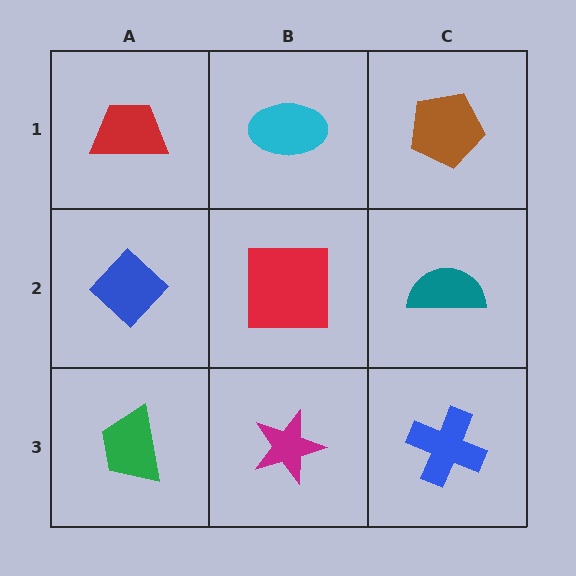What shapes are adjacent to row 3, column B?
A red square (row 2, column B), a green trapezoid (row 3, column A), a blue cross (row 3, column C).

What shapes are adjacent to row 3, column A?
A blue diamond (row 2, column A), a magenta star (row 3, column B).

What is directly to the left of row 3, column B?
A green trapezoid.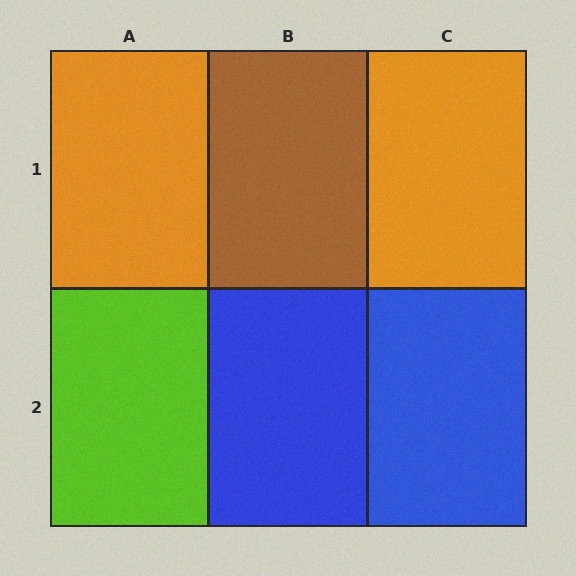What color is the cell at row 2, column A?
Lime.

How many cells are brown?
1 cell is brown.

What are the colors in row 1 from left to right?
Orange, brown, orange.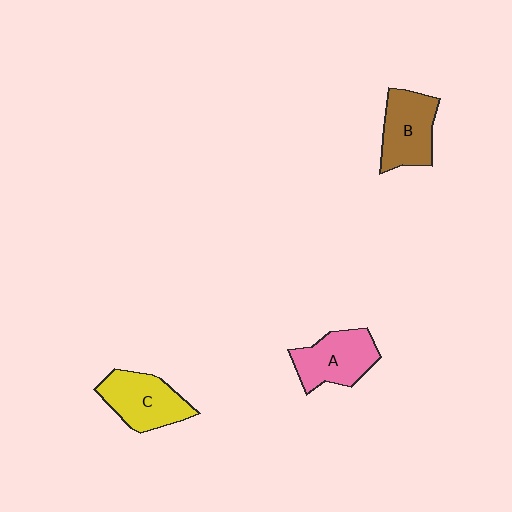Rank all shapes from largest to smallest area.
From largest to smallest: C (yellow), A (pink), B (brown).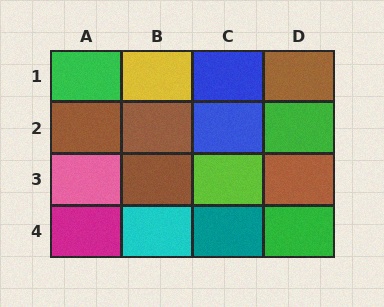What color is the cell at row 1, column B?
Yellow.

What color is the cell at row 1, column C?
Blue.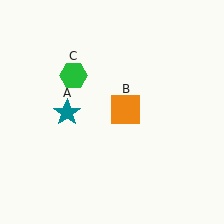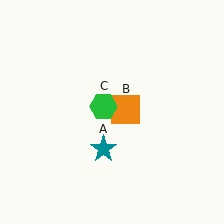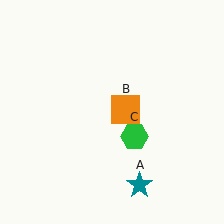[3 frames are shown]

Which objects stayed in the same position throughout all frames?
Orange square (object B) remained stationary.